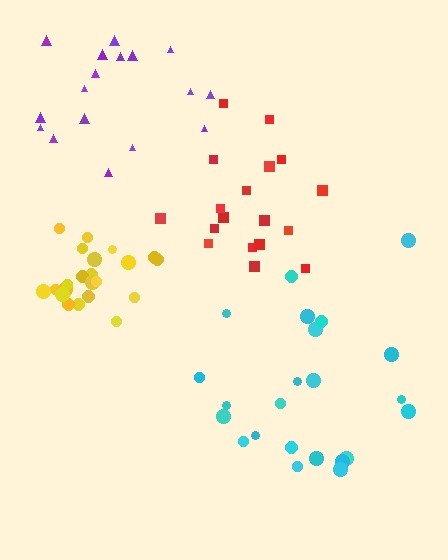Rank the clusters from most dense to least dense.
yellow, red, purple, cyan.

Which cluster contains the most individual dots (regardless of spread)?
Cyan (23).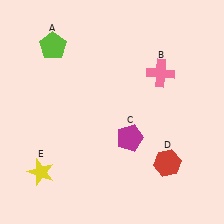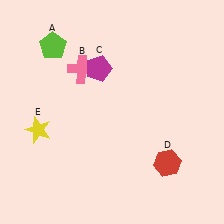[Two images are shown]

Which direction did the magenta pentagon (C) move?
The magenta pentagon (C) moved up.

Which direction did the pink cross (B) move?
The pink cross (B) moved left.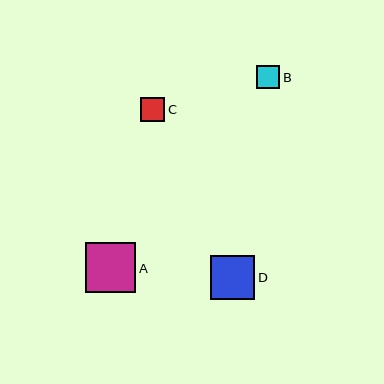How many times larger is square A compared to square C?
Square A is approximately 2.1 times the size of square C.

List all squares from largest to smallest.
From largest to smallest: A, D, C, B.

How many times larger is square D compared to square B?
Square D is approximately 1.9 times the size of square B.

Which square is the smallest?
Square B is the smallest with a size of approximately 23 pixels.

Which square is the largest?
Square A is the largest with a size of approximately 50 pixels.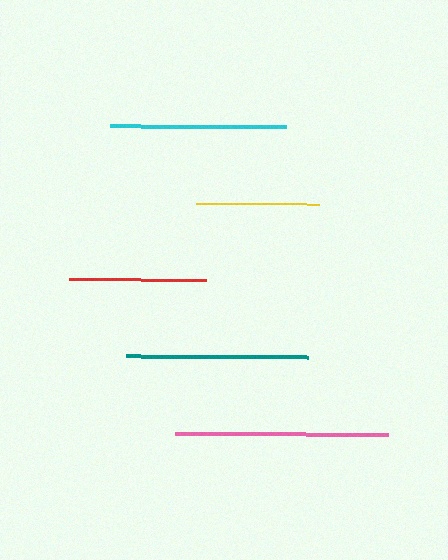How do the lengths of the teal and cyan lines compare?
The teal and cyan lines are approximately the same length.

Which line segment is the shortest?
The yellow line is the shortest at approximately 123 pixels.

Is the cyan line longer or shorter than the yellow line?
The cyan line is longer than the yellow line.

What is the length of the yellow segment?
The yellow segment is approximately 123 pixels long.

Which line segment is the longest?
The pink line is the longest at approximately 213 pixels.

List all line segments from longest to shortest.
From longest to shortest: pink, teal, cyan, red, yellow.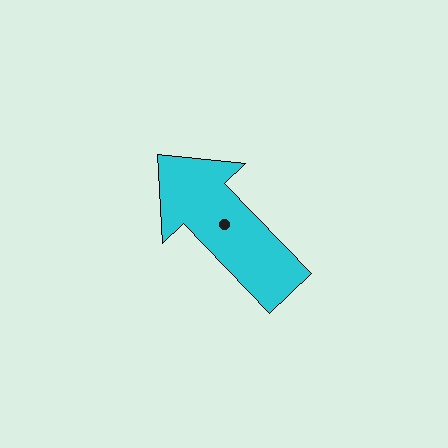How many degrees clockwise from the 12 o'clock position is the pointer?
Approximately 316 degrees.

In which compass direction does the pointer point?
Northwest.